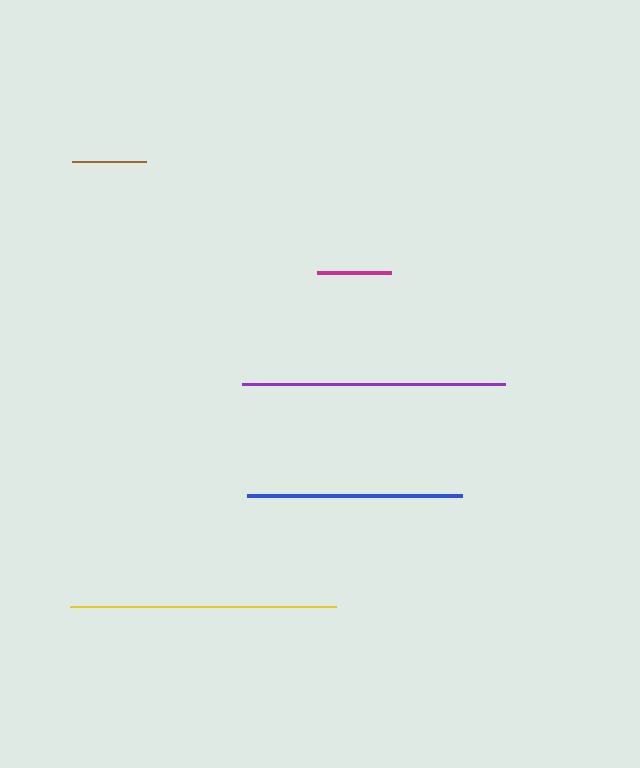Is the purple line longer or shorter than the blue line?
The purple line is longer than the blue line.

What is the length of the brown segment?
The brown segment is approximately 74 pixels long.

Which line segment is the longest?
The yellow line is the longest at approximately 266 pixels.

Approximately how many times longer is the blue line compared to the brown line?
The blue line is approximately 2.9 times the length of the brown line.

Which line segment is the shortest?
The magenta line is the shortest at approximately 74 pixels.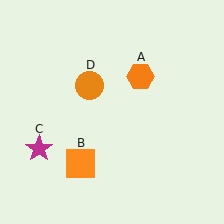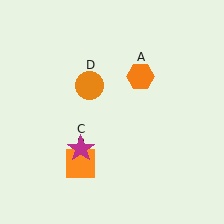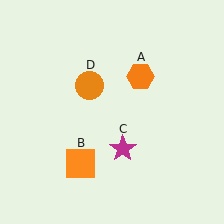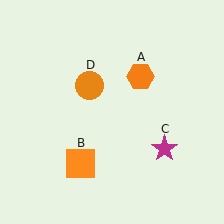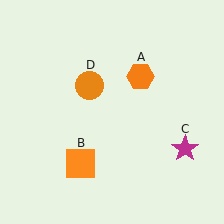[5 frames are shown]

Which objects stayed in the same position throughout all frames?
Orange hexagon (object A) and orange square (object B) and orange circle (object D) remained stationary.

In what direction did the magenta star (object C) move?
The magenta star (object C) moved right.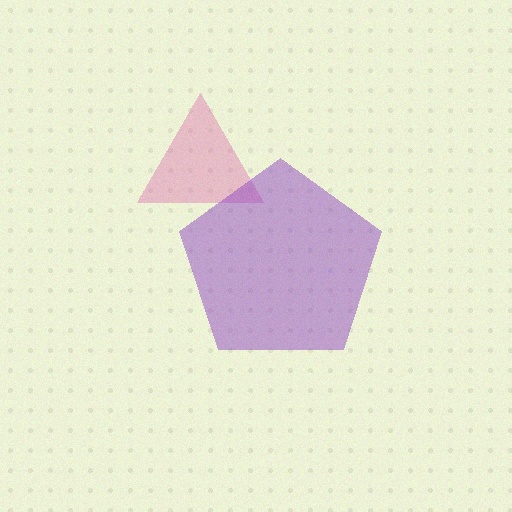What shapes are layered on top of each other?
The layered shapes are: a pink triangle, a purple pentagon.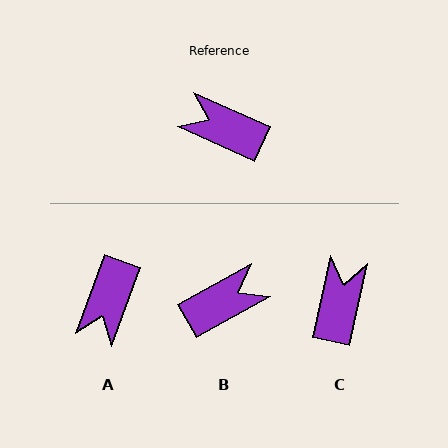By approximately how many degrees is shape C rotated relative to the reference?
Approximately 78 degrees clockwise.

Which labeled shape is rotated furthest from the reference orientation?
B, about 127 degrees away.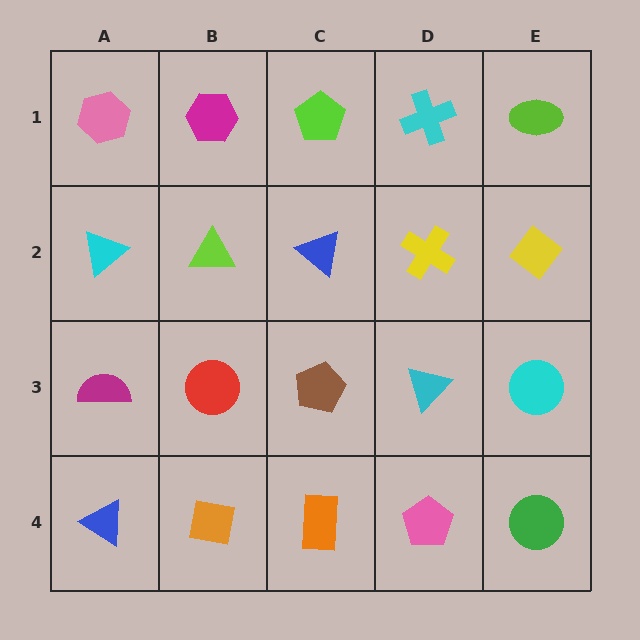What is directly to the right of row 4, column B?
An orange rectangle.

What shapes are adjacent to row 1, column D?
A yellow cross (row 2, column D), a lime pentagon (row 1, column C), a lime ellipse (row 1, column E).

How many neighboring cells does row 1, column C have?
3.